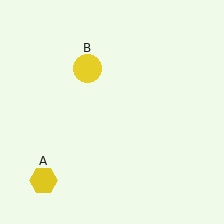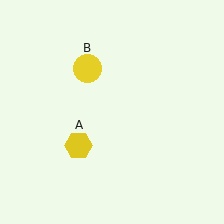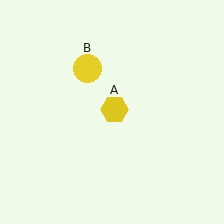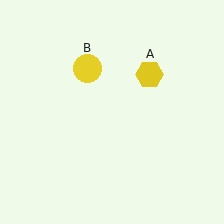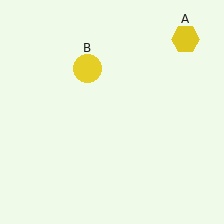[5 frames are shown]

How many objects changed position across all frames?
1 object changed position: yellow hexagon (object A).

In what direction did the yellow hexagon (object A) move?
The yellow hexagon (object A) moved up and to the right.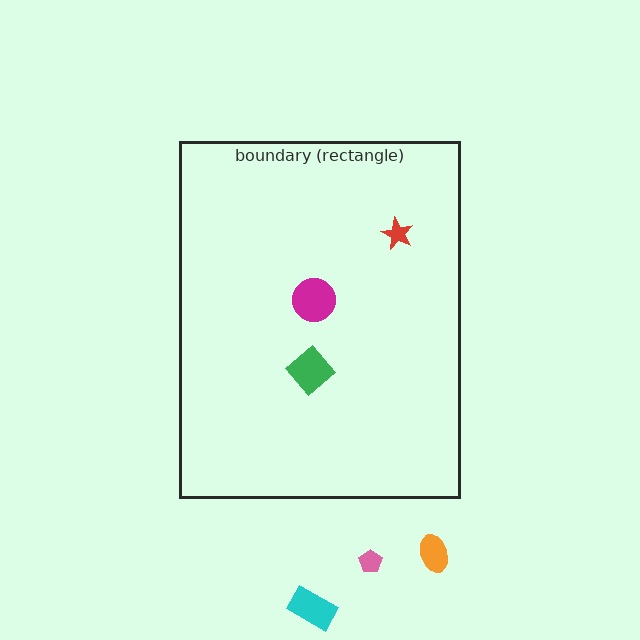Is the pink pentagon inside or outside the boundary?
Outside.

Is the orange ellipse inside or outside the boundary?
Outside.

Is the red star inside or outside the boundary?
Inside.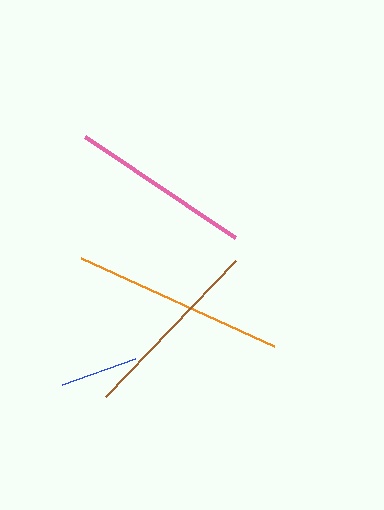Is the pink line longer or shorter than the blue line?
The pink line is longer than the blue line.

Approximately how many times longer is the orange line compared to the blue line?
The orange line is approximately 2.7 times the length of the blue line.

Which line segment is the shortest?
The blue line is the shortest at approximately 77 pixels.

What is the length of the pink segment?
The pink segment is approximately 181 pixels long.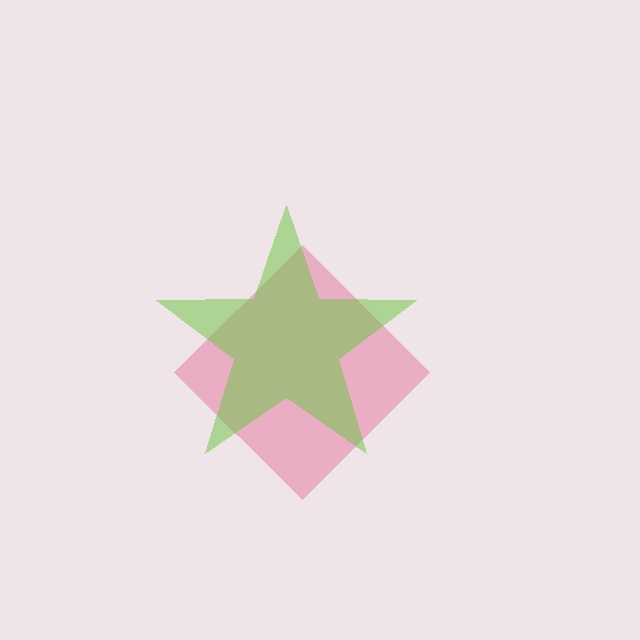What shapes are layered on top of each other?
The layered shapes are: a pink diamond, a lime star.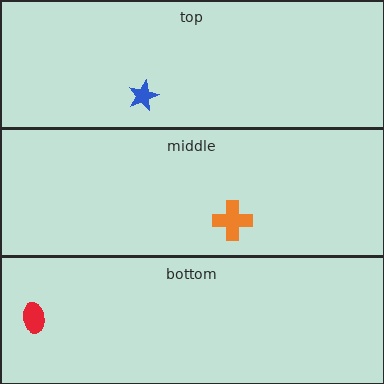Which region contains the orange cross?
The middle region.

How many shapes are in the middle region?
1.